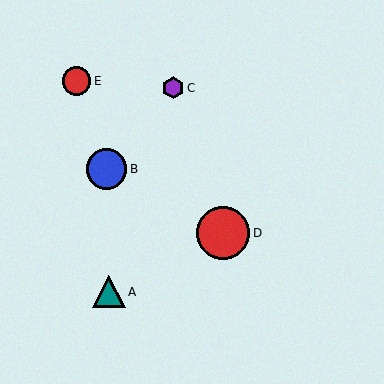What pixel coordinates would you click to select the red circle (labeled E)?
Click at (77, 81) to select the red circle E.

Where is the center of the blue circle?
The center of the blue circle is at (107, 169).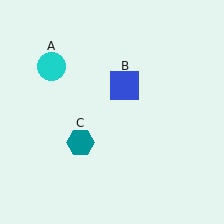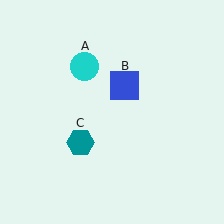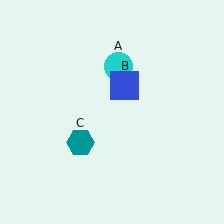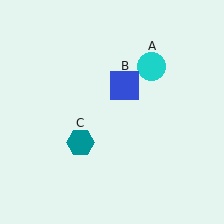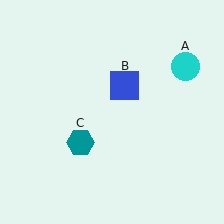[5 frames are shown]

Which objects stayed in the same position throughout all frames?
Blue square (object B) and teal hexagon (object C) remained stationary.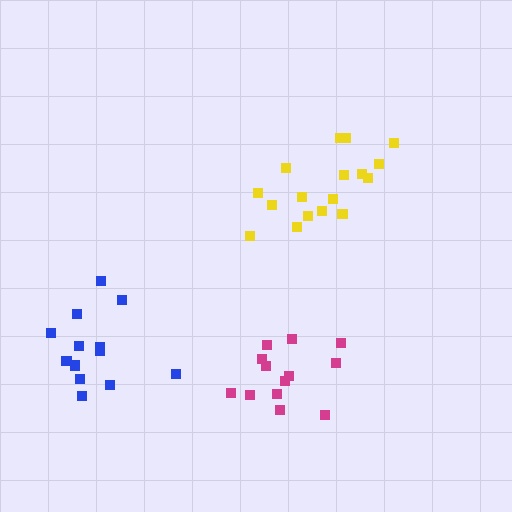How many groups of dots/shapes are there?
There are 3 groups.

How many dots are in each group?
Group 1: 17 dots, Group 2: 13 dots, Group 3: 13 dots (43 total).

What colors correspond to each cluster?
The clusters are colored: yellow, blue, magenta.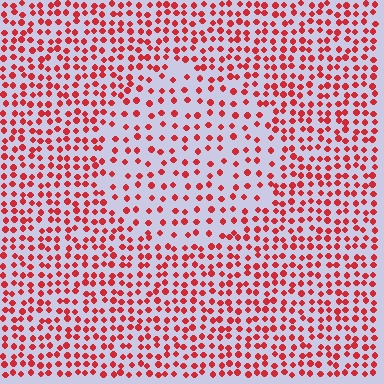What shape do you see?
I see a circle.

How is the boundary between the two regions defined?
The boundary is defined by a change in element density (approximately 1.8x ratio). All elements are the same color, size, and shape.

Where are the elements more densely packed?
The elements are more densely packed outside the circle boundary.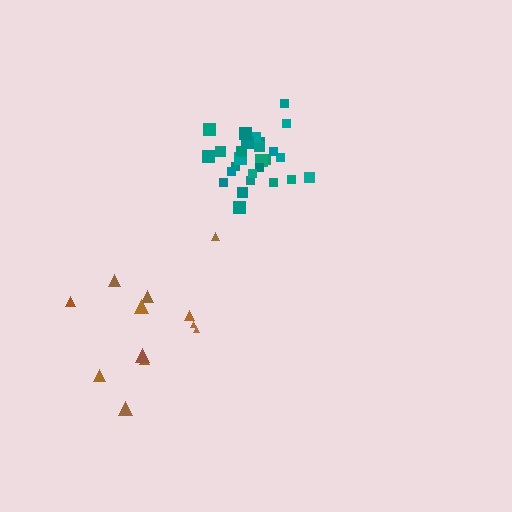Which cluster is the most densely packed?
Teal.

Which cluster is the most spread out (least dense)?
Brown.